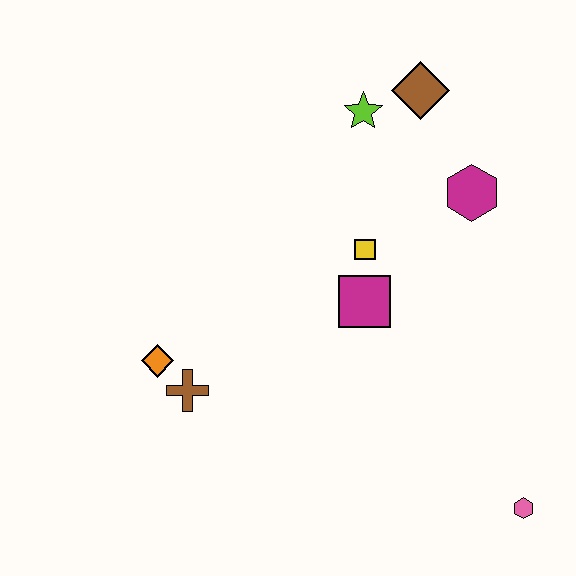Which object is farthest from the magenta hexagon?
The orange diamond is farthest from the magenta hexagon.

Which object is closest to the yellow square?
The magenta square is closest to the yellow square.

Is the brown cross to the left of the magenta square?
Yes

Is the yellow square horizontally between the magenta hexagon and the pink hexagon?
No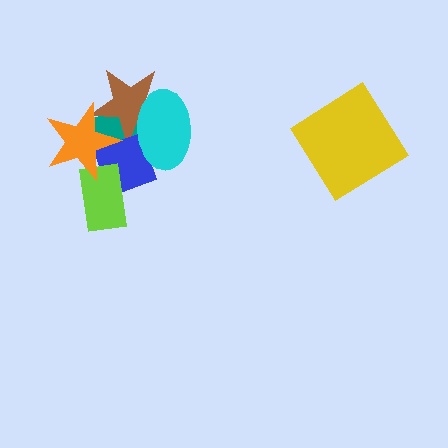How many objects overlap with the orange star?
4 objects overlap with the orange star.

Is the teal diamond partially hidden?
Yes, it is partially covered by another shape.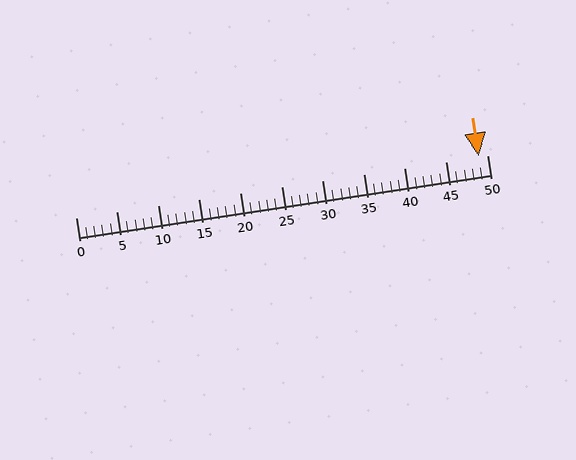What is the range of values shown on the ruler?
The ruler shows values from 0 to 50.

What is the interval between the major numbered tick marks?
The major tick marks are spaced 5 units apart.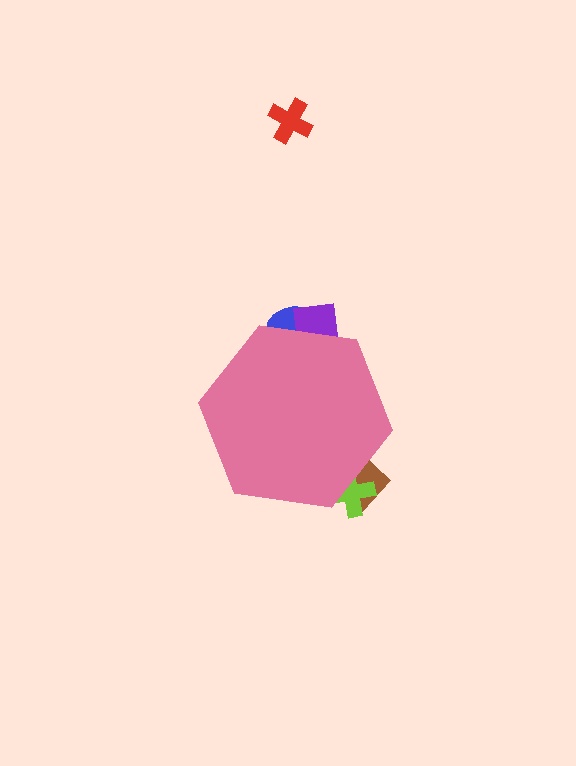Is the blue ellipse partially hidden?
Yes, the blue ellipse is partially hidden behind the pink hexagon.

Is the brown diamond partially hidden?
Yes, the brown diamond is partially hidden behind the pink hexagon.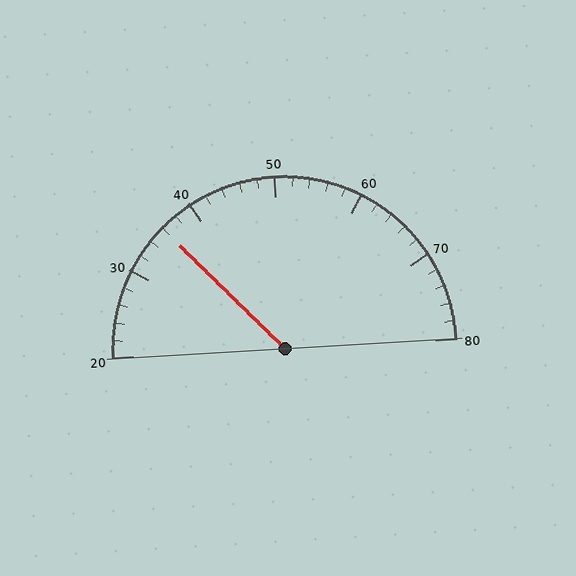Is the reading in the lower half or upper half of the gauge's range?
The reading is in the lower half of the range (20 to 80).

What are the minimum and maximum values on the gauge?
The gauge ranges from 20 to 80.